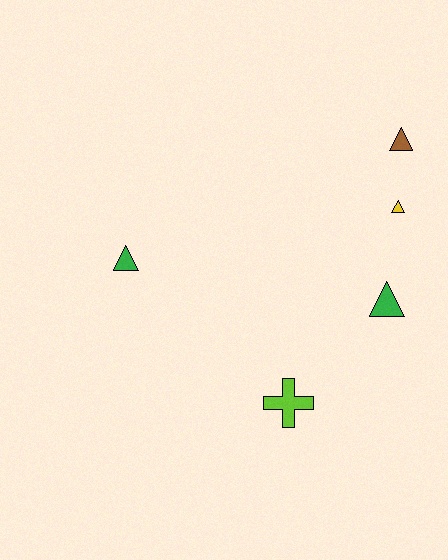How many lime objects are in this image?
There is 1 lime object.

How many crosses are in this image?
There is 1 cross.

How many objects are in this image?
There are 5 objects.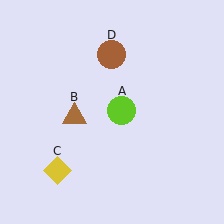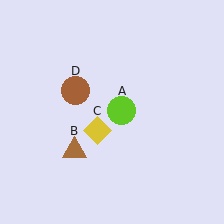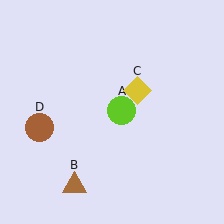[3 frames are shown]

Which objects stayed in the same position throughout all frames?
Lime circle (object A) remained stationary.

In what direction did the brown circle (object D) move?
The brown circle (object D) moved down and to the left.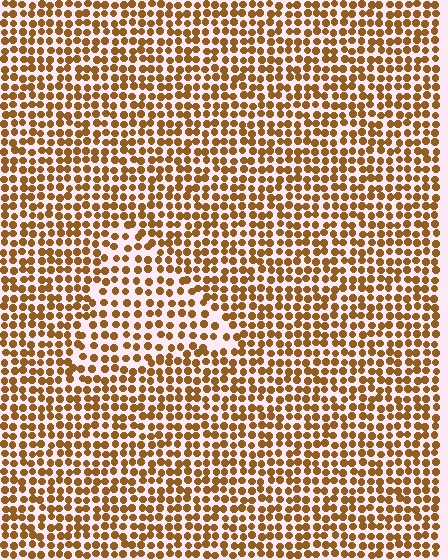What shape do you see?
I see a triangle.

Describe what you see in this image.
The image contains small brown elements arranged at two different densities. A triangle-shaped region is visible where the elements are less densely packed than the surrounding area.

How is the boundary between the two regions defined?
The boundary is defined by a change in element density (approximately 1.4x ratio). All elements are the same color, size, and shape.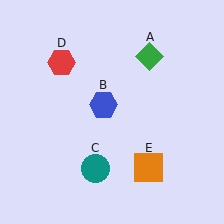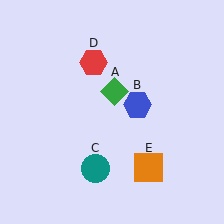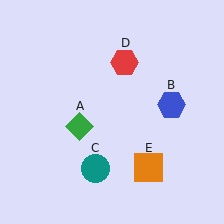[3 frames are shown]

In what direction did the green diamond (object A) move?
The green diamond (object A) moved down and to the left.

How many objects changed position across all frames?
3 objects changed position: green diamond (object A), blue hexagon (object B), red hexagon (object D).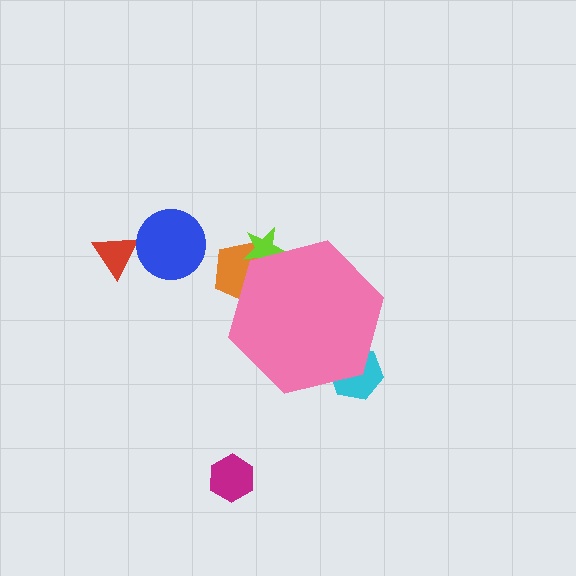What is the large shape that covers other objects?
A pink hexagon.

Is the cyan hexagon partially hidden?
Yes, the cyan hexagon is partially hidden behind the pink hexagon.